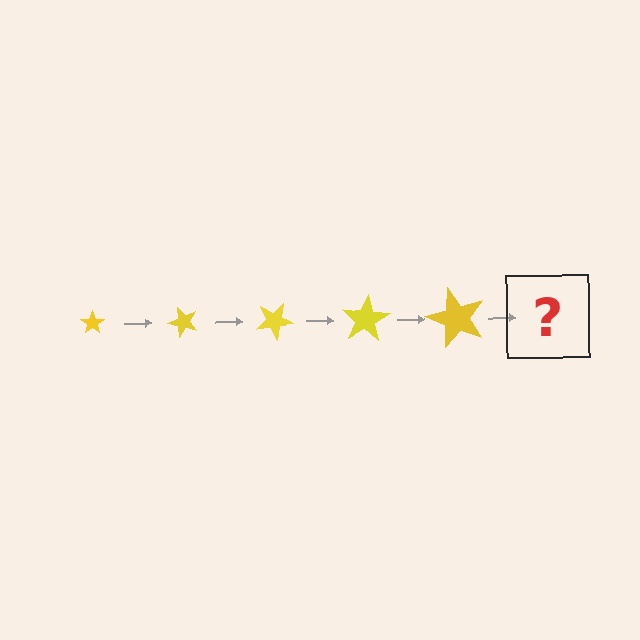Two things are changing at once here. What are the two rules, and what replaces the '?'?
The two rules are that the star grows larger each step and it rotates 50 degrees each step. The '?' should be a star, larger than the previous one and rotated 250 degrees from the start.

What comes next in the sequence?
The next element should be a star, larger than the previous one and rotated 250 degrees from the start.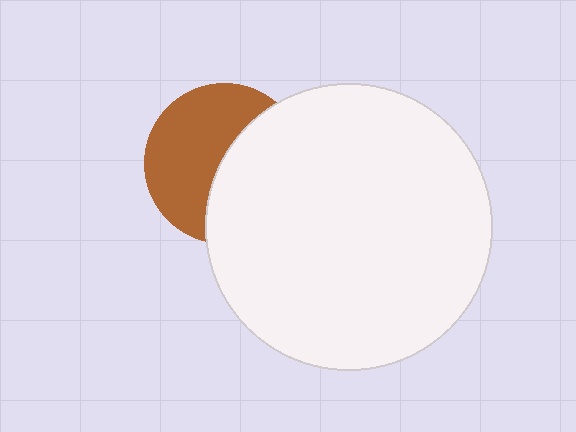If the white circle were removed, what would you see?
You would see the complete brown circle.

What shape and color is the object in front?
The object in front is a white circle.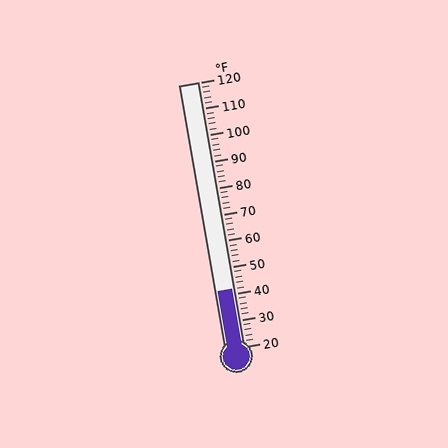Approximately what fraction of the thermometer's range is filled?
The thermometer is filled to approximately 20% of its range.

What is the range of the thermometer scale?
The thermometer scale ranges from 20°F to 120°F.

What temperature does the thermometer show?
The thermometer shows approximately 42°F.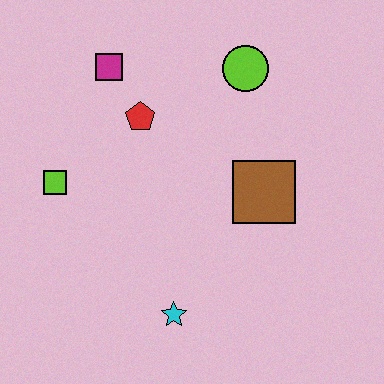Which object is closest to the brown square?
The lime circle is closest to the brown square.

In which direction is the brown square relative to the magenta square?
The brown square is to the right of the magenta square.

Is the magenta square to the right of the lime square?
Yes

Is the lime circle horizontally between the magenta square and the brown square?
Yes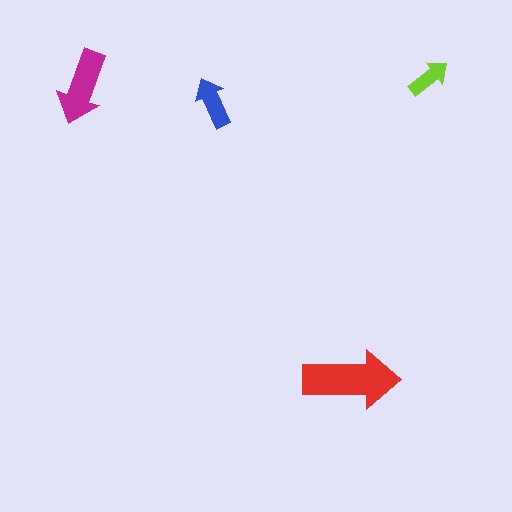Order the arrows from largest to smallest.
the red one, the magenta one, the blue one, the lime one.